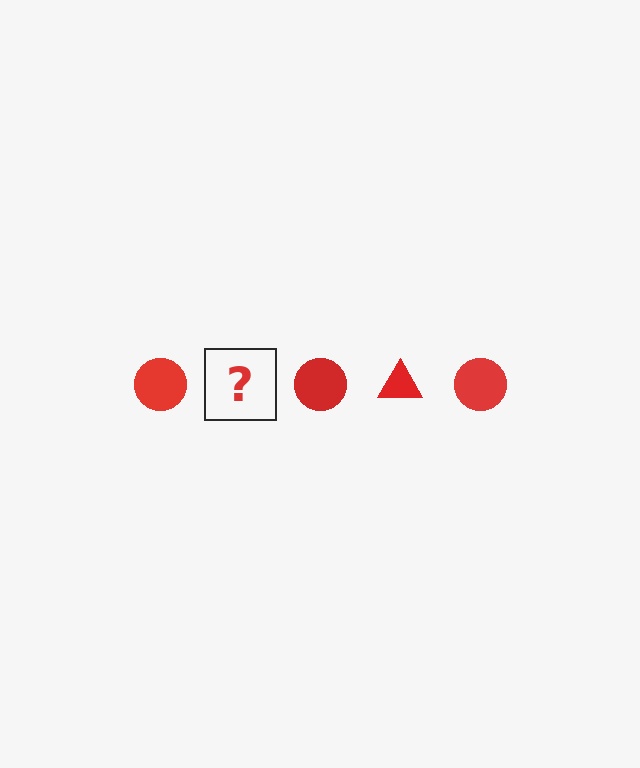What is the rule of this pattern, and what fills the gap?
The rule is that the pattern cycles through circle, triangle shapes in red. The gap should be filled with a red triangle.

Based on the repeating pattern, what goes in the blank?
The blank should be a red triangle.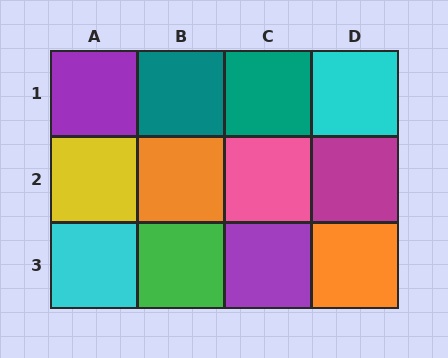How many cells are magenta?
1 cell is magenta.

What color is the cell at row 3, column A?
Cyan.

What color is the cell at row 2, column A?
Yellow.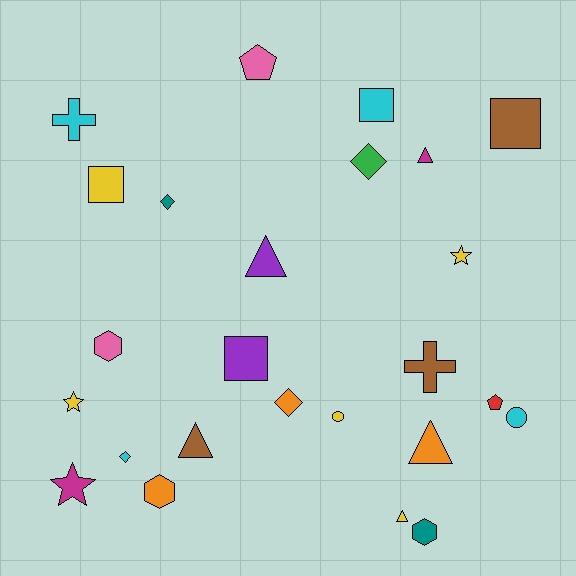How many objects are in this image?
There are 25 objects.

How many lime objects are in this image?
There are no lime objects.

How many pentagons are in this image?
There are 2 pentagons.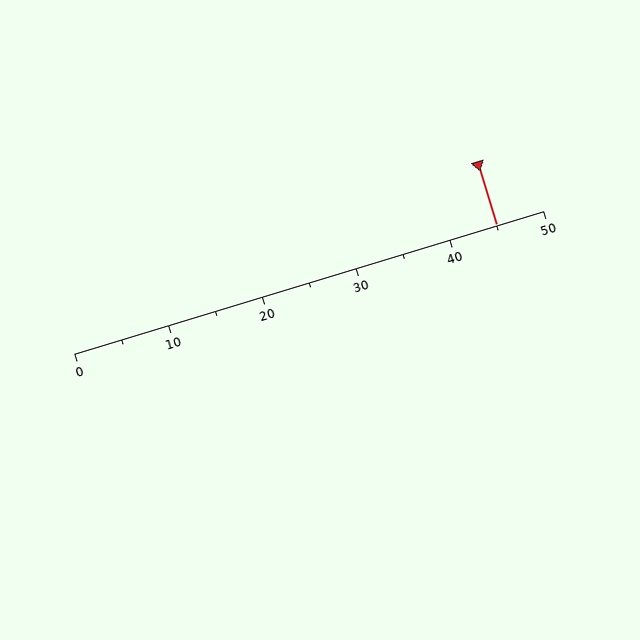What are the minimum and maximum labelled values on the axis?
The axis runs from 0 to 50.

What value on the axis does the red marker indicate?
The marker indicates approximately 45.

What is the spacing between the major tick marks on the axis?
The major ticks are spaced 10 apart.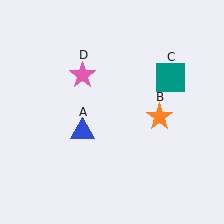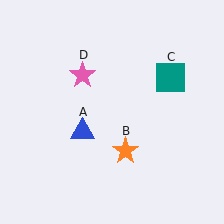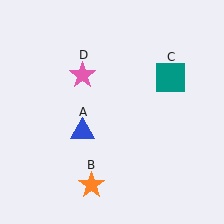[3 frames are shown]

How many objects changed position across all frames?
1 object changed position: orange star (object B).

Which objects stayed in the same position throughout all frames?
Blue triangle (object A) and teal square (object C) and pink star (object D) remained stationary.